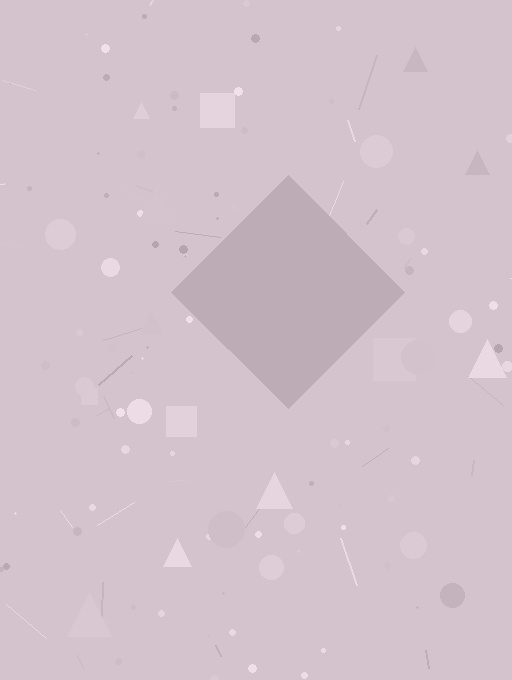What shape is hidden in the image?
A diamond is hidden in the image.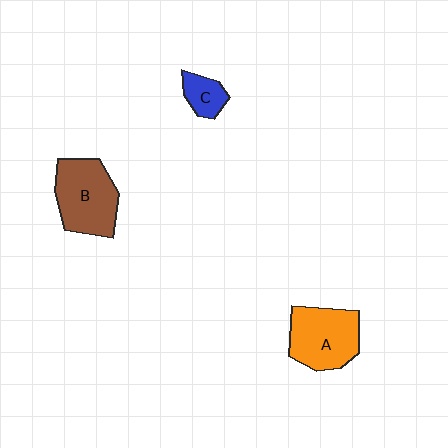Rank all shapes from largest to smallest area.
From largest to smallest: B (brown), A (orange), C (blue).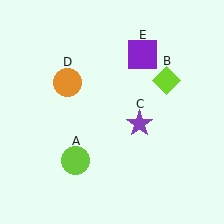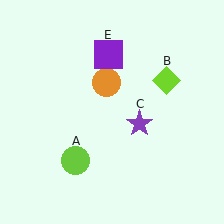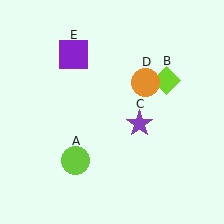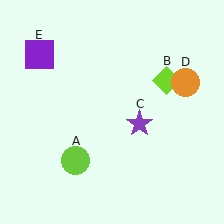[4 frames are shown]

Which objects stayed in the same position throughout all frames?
Lime circle (object A) and lime diamond (object B) and purple star (object C) remained stationary.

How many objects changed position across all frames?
2 objects changed position: orange circle (object D), purple square (object E).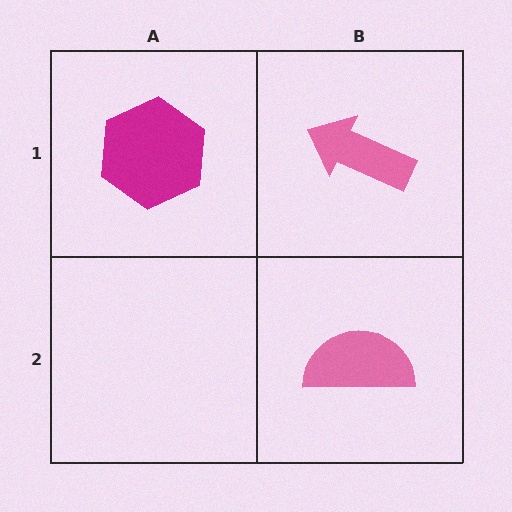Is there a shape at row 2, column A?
No, that cell is empty.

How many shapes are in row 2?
1 shape.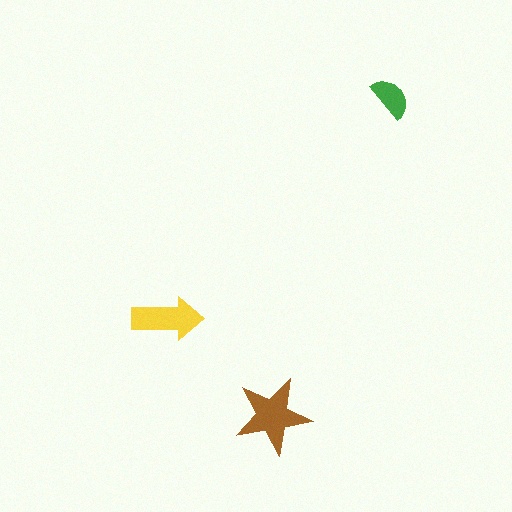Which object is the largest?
The brown star.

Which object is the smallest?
The green semicircle.